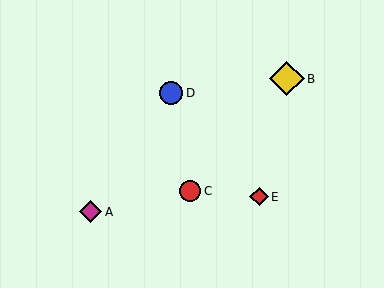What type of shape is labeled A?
Shape A is a magenta diamond.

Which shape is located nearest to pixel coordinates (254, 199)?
The red diamond (labeled E) at (259, 197) is nearest to that location.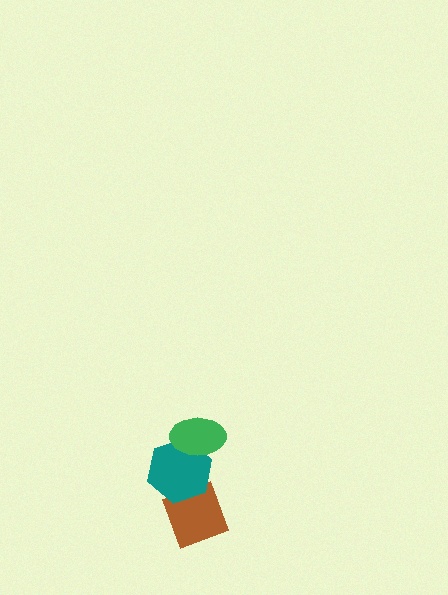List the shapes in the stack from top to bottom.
From top to bottom: the green ellipse, the teal hexagon, the brown diamond.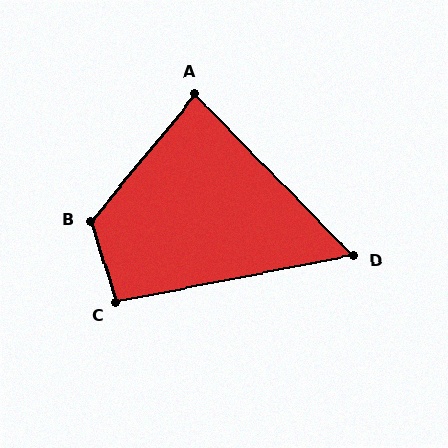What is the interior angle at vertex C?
Approximately 96 degrees (obtuse).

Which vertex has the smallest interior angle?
D, at approximately 57 degrees.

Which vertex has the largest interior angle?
B, at approximately 123 degrees.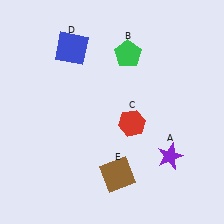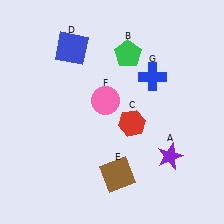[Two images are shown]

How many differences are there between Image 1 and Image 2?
There are 2 differences between the two images.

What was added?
A pink circle (F), a blue cross (G) were added in Image 2.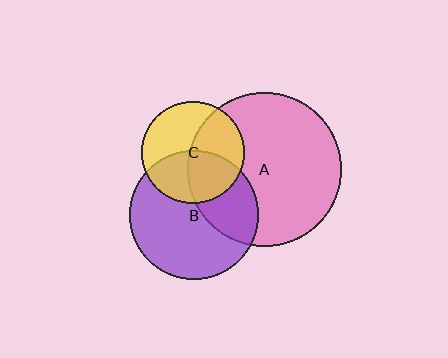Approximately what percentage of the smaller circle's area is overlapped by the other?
Approximately 35%.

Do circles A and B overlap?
Yes.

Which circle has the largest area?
Circle A (pink).